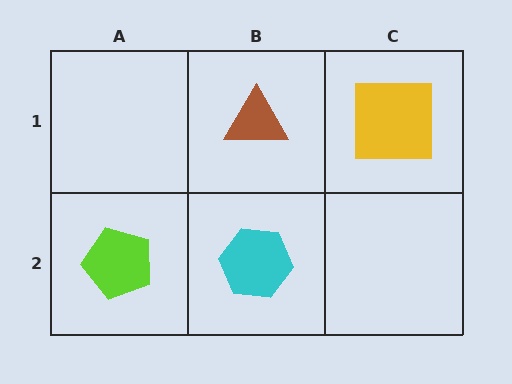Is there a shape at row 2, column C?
No, that cell is empty.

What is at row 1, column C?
A yellow square.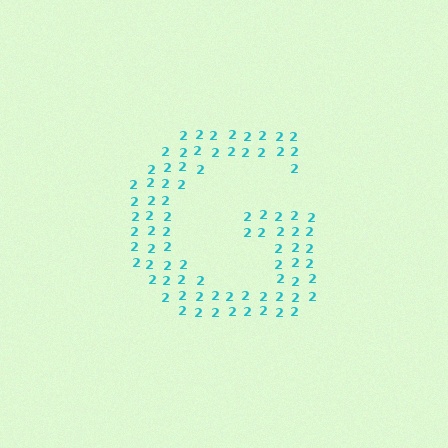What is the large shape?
The large shape is the letter G.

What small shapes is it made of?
It is made of small digit 2's.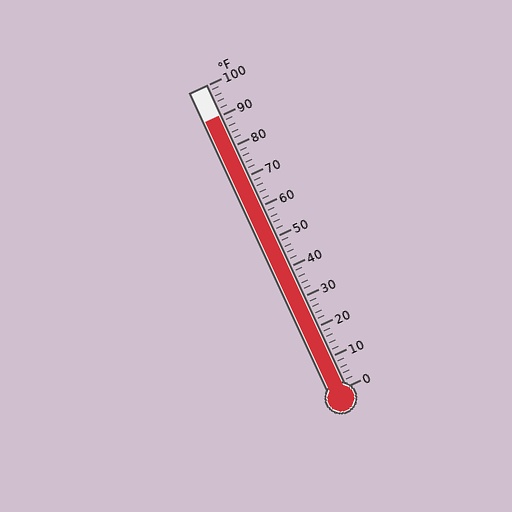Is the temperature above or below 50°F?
The temperature is above 50°F.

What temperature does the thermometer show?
The thermometer shows approximately 90°F.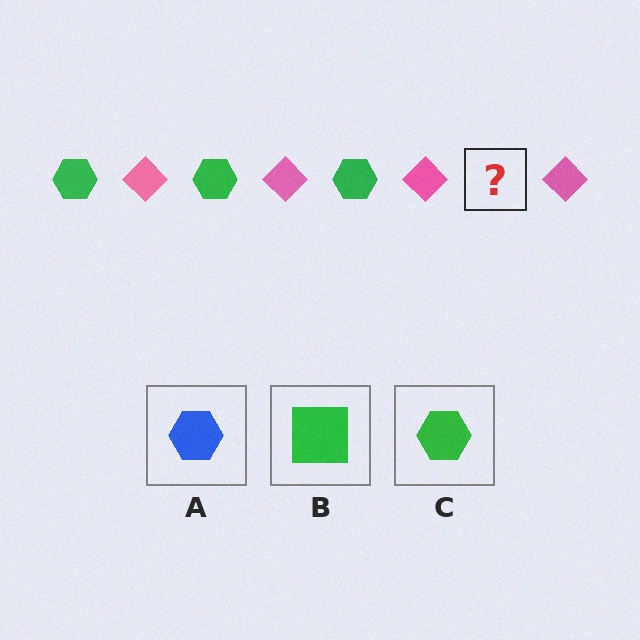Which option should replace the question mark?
Option C.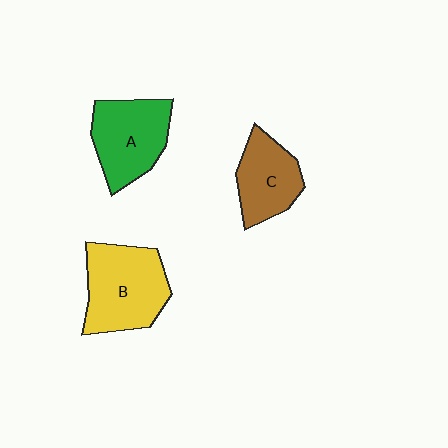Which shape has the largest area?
Shape B (yellow).